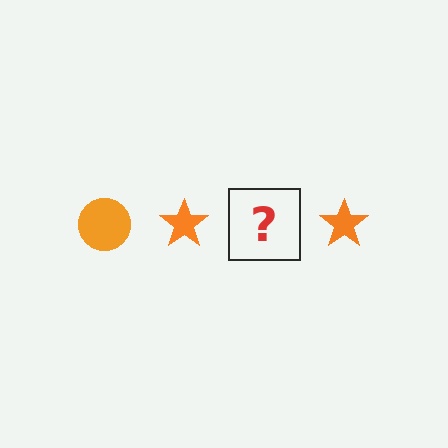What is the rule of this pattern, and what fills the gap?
The rule is that the pattern cycles through circle, star shapes in orange. The gap should be filled with an orange circle.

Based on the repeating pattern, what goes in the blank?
The blank should be an orange circle.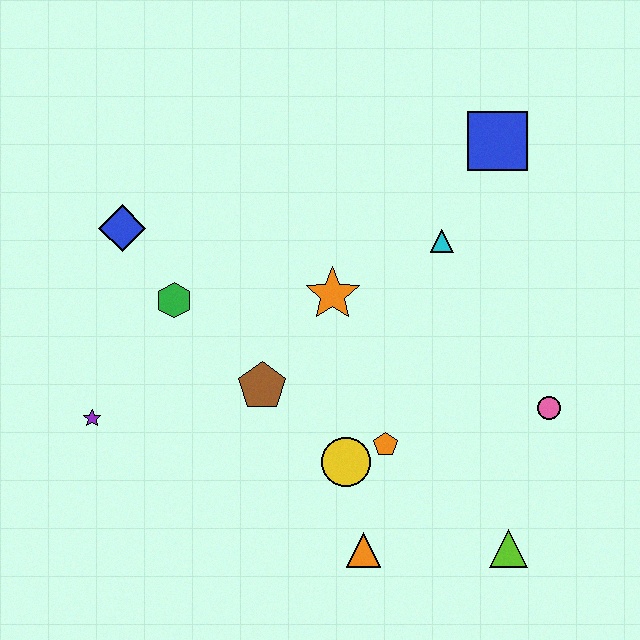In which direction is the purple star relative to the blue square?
The purple star is to the left of the blue square.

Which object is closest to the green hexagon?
The blue diamond is closest to the green hexagon.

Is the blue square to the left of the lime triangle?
Yes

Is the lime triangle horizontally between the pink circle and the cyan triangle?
Yes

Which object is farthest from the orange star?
The lime triangle is farthest from the orange star.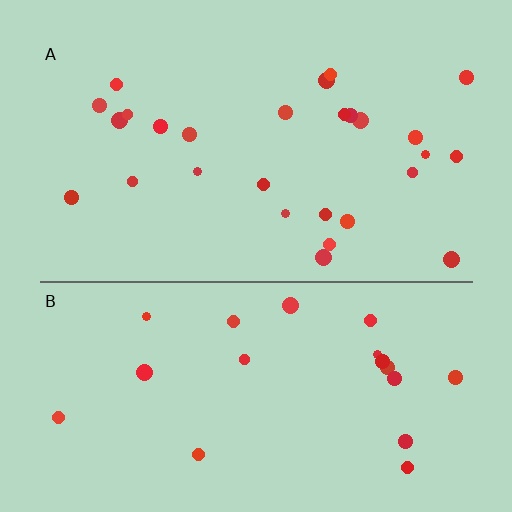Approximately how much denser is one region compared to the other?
Approximately 1.4× — region A over region B.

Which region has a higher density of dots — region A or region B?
A (the top).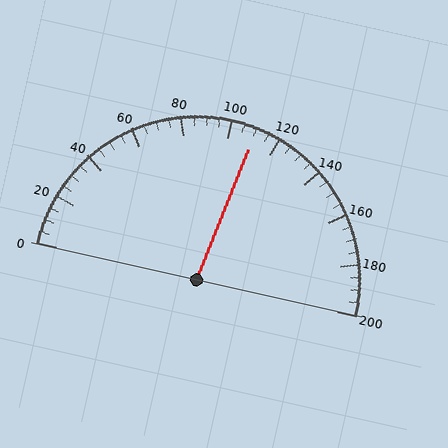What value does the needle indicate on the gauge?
The needle indicates approximately 110.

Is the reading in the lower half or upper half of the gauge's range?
The reading is in the upper half of the range (0 to 200).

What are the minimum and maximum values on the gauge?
The gauge ranges from 0 to 200.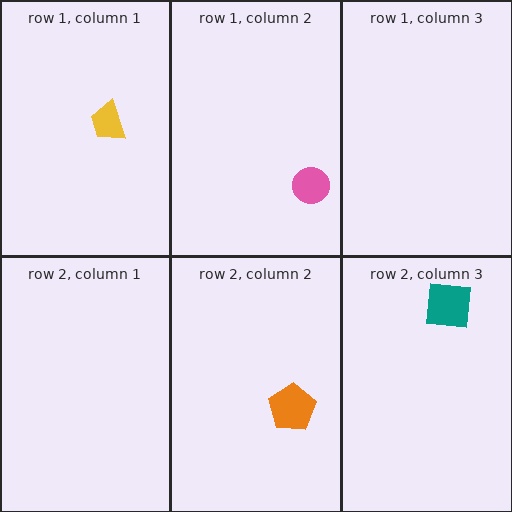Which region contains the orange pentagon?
The row 2, column 2 region.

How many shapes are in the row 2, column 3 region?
1.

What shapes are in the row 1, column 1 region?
The yellow trapezoid.